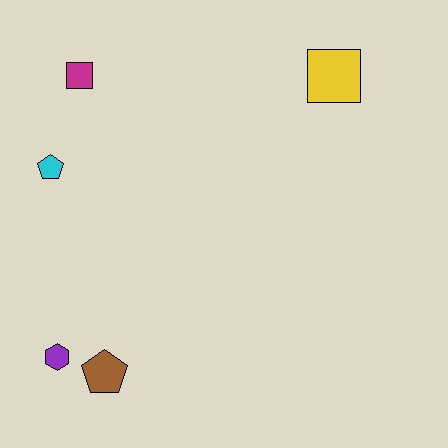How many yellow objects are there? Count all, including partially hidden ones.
There is 1 yellow object.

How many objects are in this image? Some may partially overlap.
There are 5 objects.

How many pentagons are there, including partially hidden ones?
There are 2 pentagons.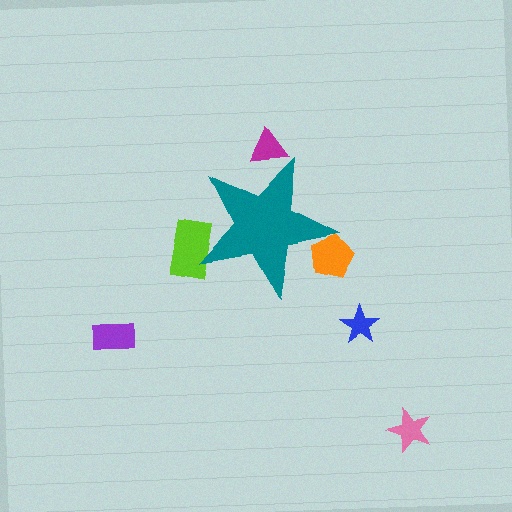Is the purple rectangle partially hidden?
No, the purple rectangle is fully visible.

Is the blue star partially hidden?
No, the blue star is fully visible.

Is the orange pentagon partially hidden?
Yes, the orange pentagon is partially hidden behind the teal star.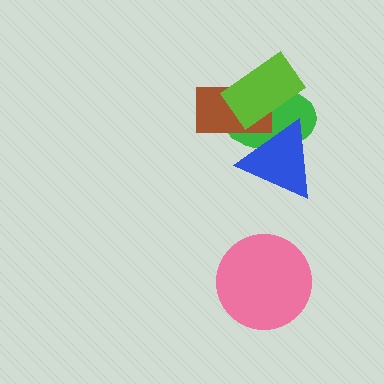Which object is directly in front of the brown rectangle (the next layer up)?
The blue triangle is directly in front of the brown rectangle.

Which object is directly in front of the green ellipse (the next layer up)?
The brown rectangle is directly in front of the green ellipse.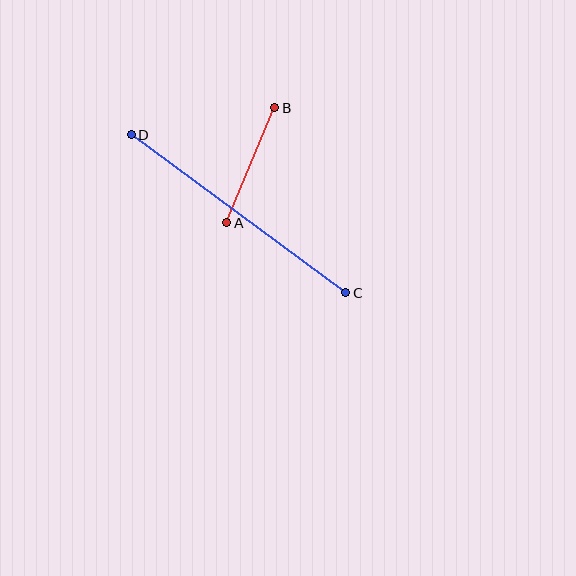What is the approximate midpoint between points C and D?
The midpoint is at approximately (239, 214) pixels.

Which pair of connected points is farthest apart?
Points C and D are farthest apart.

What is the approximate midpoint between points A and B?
The midpoint is at approximately (251, 165) pixels.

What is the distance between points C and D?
The distance is approximately 267 pixels.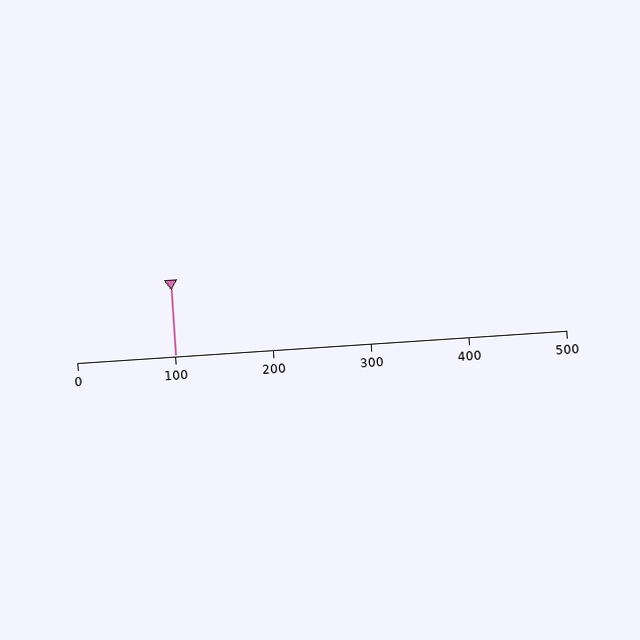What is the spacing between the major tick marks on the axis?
The major ticks are spaced 100 apart.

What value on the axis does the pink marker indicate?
The marker indicates approximately 100.